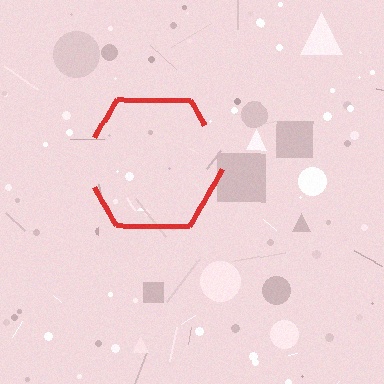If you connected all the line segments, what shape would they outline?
They would outline a hexagon.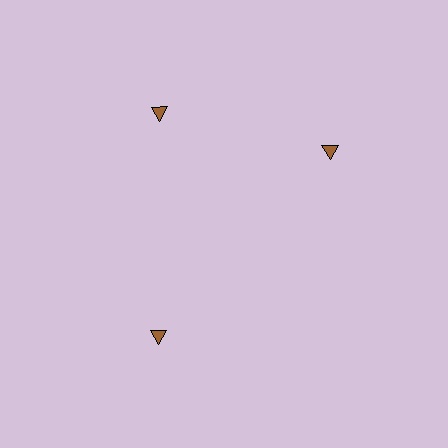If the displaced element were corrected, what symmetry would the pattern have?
It would have 3-fold rotational symmetry — the pattern would map onto itself every 120 degrees.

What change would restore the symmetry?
The symmetry would be restored by rotating it back into even spacing with its neighbors so that all 3 triangles sit at equal angles and equal distance from the center.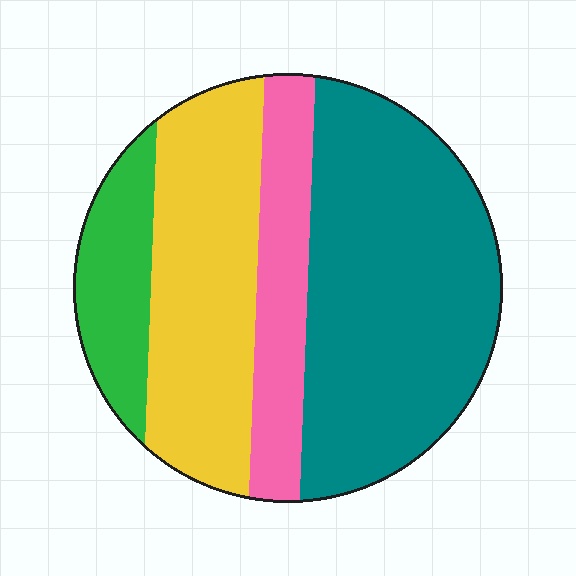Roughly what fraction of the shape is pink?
Pink takes up less than a quarter of the shape.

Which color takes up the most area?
Teal, at roughly 45%.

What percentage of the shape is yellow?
Yellow covers 28% of the shape.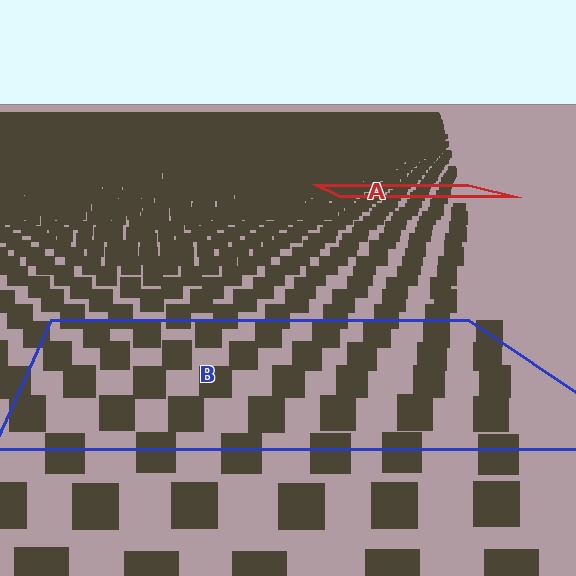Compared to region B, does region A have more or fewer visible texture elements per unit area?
Region A has more texture elements per unit area — they are packed more densely because it is farther away.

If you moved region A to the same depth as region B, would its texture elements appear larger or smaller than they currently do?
They would appear larger. At a closer depth, the same texture elements are projected at a bigger on-screen size.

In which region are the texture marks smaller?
The texture marks are smaller in region A, because it is farther away.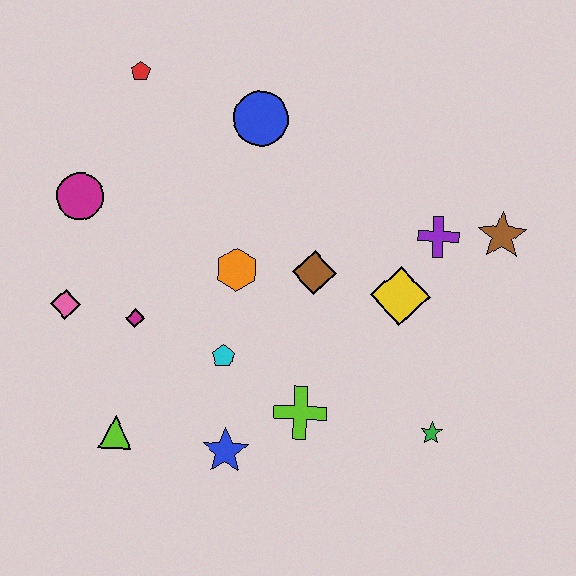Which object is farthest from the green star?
The red pentagon is farthest from the green star.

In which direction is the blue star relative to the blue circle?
The blue star is below the blue circle.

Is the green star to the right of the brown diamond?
Yes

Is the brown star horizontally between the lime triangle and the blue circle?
No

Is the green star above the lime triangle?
Yes